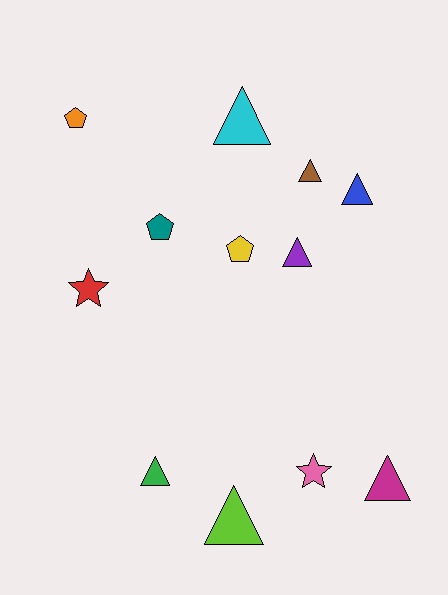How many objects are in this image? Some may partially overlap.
There are 12 objects.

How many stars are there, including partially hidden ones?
There are 2 stars.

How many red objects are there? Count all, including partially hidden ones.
There is 1 red object.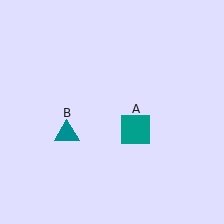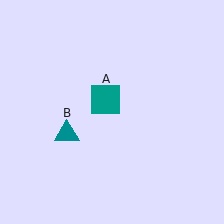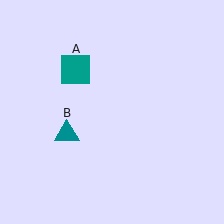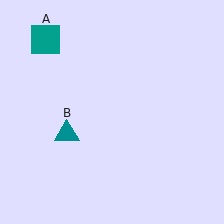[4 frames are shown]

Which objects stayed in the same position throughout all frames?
Teal triangle (object B) remained stationary.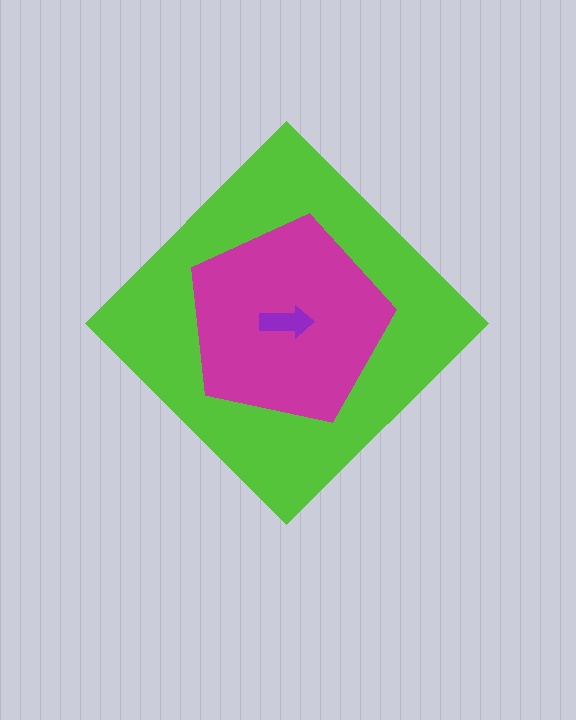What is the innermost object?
The purple arrow.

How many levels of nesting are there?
3.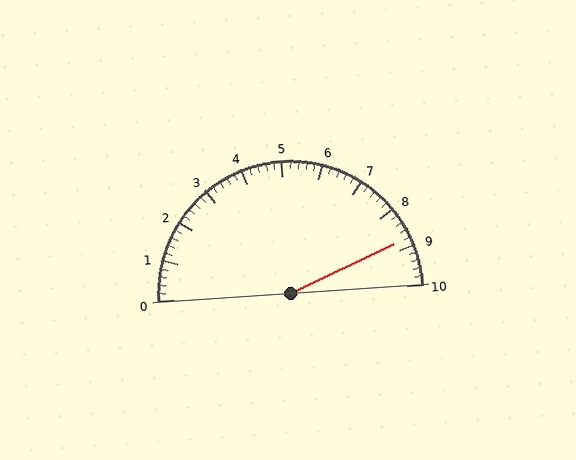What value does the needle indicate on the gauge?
The needle indicates approximately 8.8.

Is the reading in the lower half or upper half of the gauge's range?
The reading is in the upper half of the range (0 to 10).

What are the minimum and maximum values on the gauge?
The gauge ranges from 0 to 10.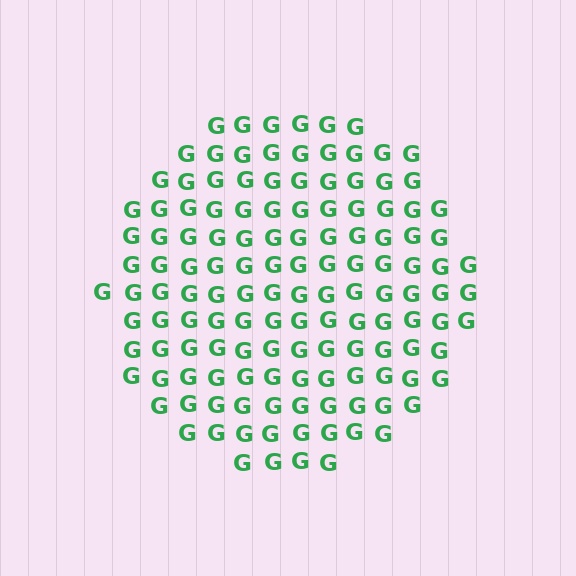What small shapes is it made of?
It is made of small letter G's.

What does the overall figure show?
The overall figure shows a circle.